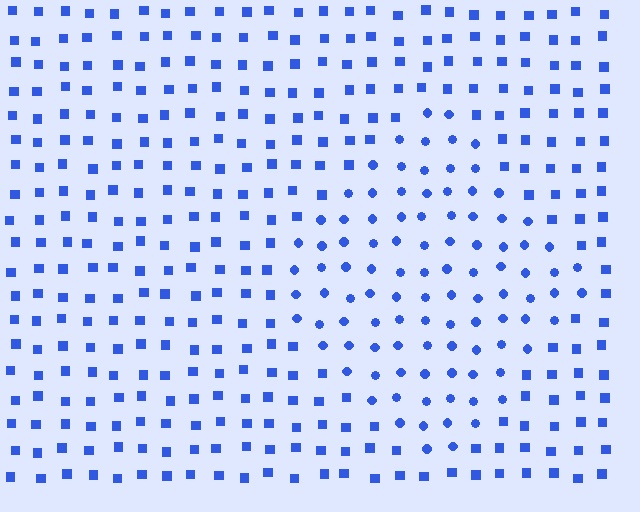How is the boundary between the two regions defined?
The boundary is defined by a change in element shape: circles inside vs. squares outside. All elements share the same color and spacing.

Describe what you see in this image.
The image is filled with small blue elements arranged in a uniform grid. A diamond-shaped region contains circles, while the surrounding area contains squares. The boundary is defined purely by the change in element shape.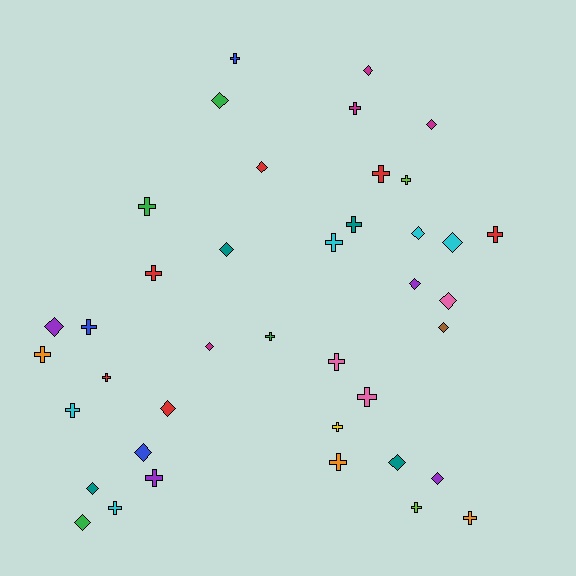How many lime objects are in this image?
There are 2 lime objects.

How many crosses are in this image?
There are 22 crosses.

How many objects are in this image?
There are 40 objects.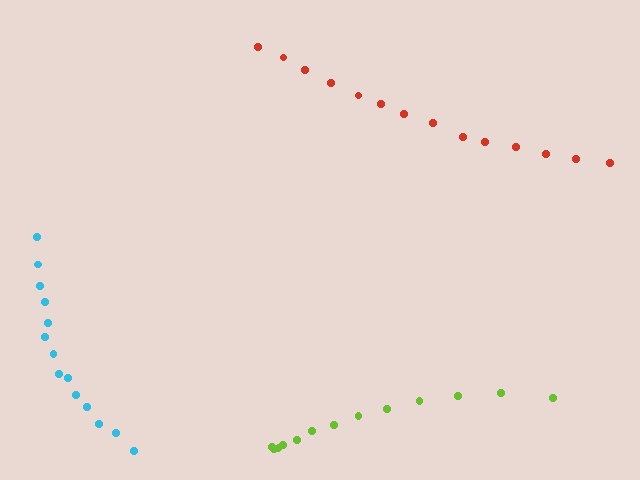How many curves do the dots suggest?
There are 3 distinct paths.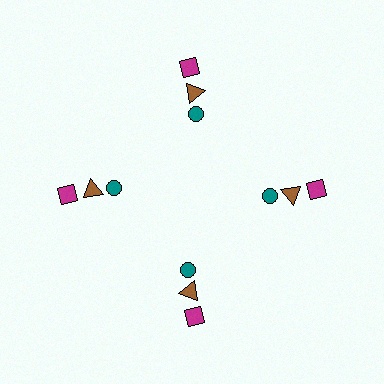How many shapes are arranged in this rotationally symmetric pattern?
There are 12 shapes, arranged in 4 groups of 3.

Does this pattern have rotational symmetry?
Yes, this pattern has 4-fold rotational symmetry. It looks the same after rotating 90 degrees around the center.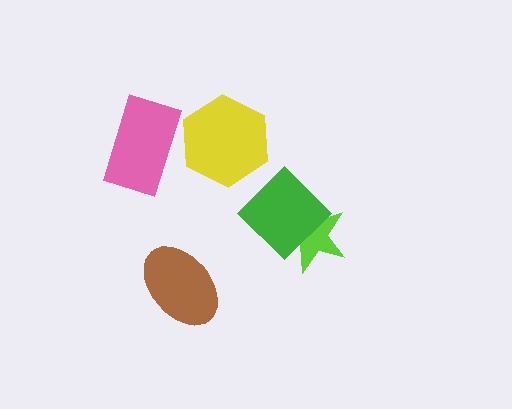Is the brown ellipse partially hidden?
No, no other shape covers it.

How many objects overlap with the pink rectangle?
0 objects overlap with the pink rectangle.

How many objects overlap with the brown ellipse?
0 objects overlap with the brown ellipse.